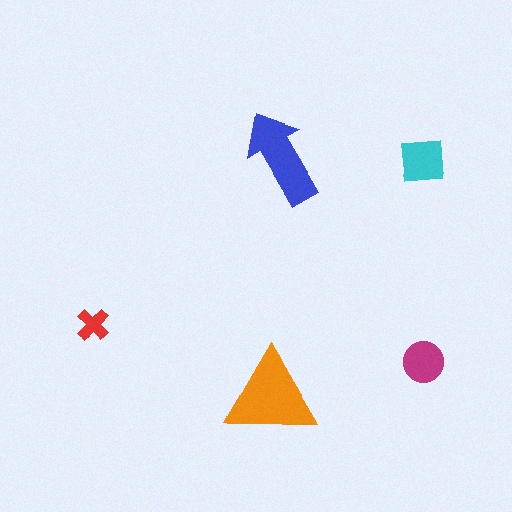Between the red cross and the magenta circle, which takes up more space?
The magenta circle.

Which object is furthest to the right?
The magenta circle is rightmost.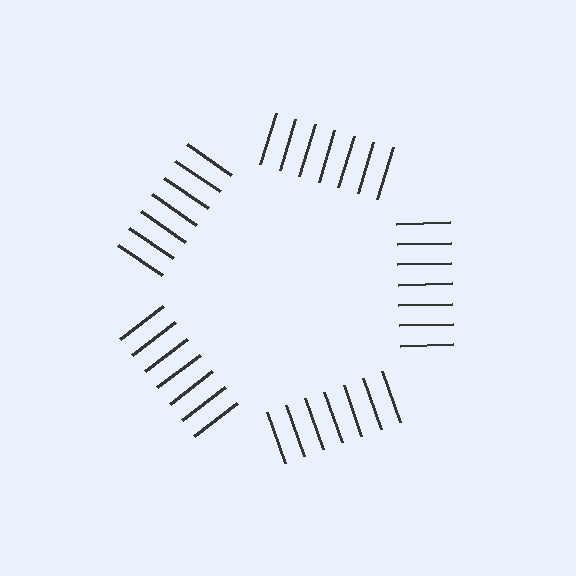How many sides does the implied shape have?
5 sides — the line-ends trace a pentagon.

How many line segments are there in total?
35 — 7 along each of the 5 edges.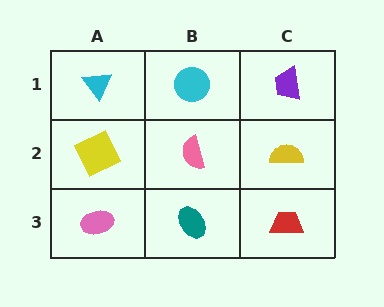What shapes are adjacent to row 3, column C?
A yellow semicircle (row 2, column C), a teal ellipse (row 3, column B).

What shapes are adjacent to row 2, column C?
A purple trapezoid (row 1, column C), a red trapezoid (row 3, column C), a pink semicircle (row 2, column B).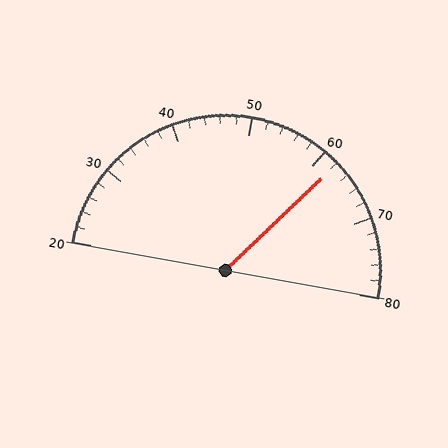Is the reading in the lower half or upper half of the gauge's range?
The reading is in the upper half of the range (20 to 80).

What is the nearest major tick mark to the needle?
The nearest major tick mark is 60.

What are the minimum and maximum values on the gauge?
The gauge ranges from 20 to 80.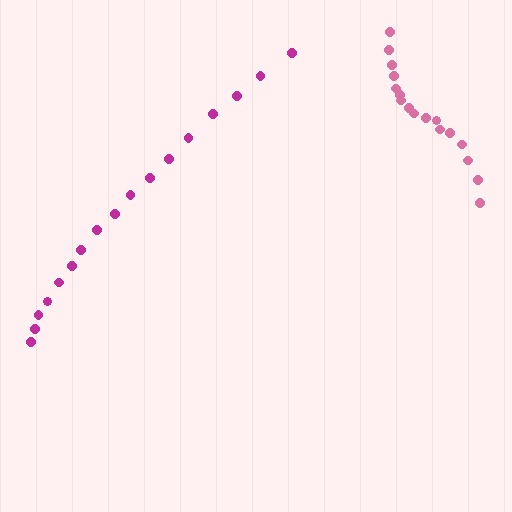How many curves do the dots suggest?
There are 2 distinct paths.